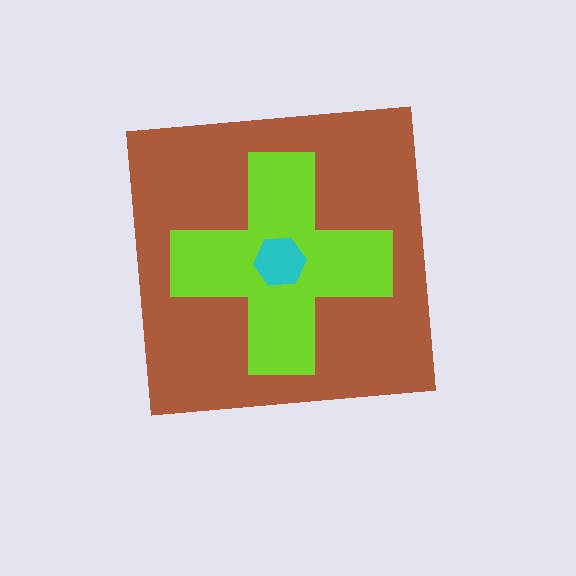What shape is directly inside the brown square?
The lime cross.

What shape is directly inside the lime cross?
The cyan hexagon.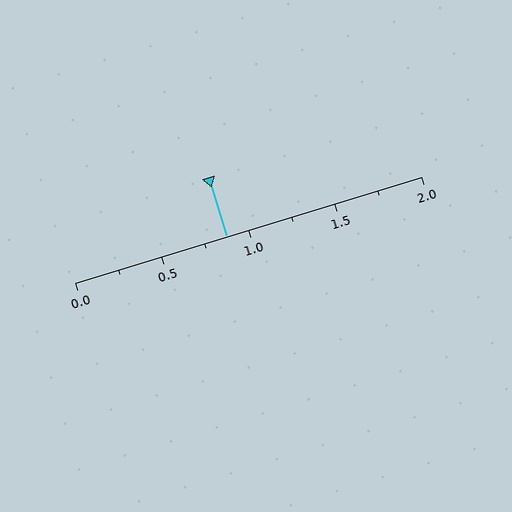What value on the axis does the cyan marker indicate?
The marker indicates approximately 0.88.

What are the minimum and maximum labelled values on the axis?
The axis runs from 0.0 to 2.0.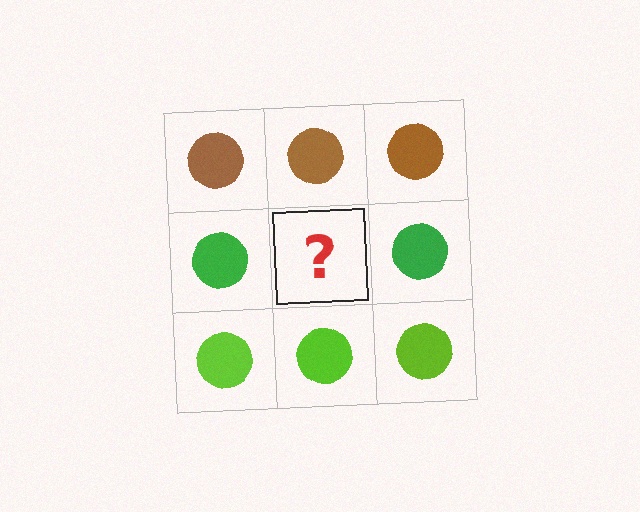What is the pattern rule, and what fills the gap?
The rule is that each row has a consistent color. The gap should be filled with a green circle.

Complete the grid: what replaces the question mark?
The question mark should be replaced with a green circle.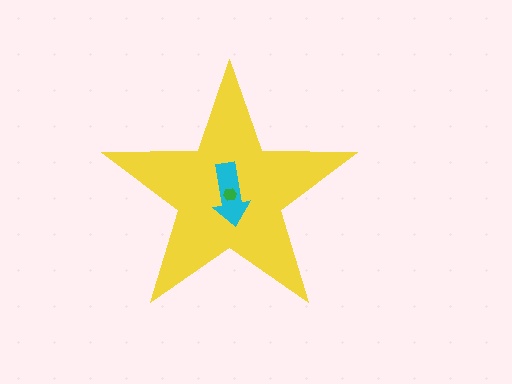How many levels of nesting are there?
3.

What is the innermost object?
The green hexagon.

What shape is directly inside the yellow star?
The cyan arrow.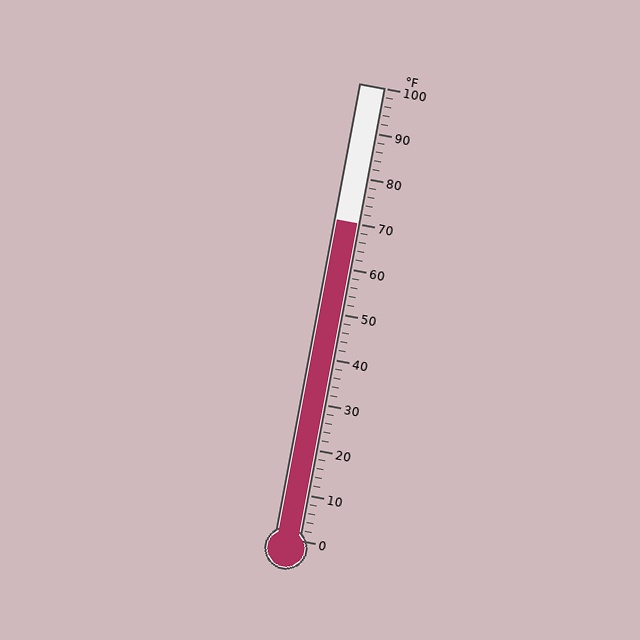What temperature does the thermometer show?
The thermometer shows approximately 70°F.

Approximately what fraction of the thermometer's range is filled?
The thermometer is filled to approximately 70% of its range.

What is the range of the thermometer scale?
The thermometer scale ranges from 0°F to 100°F.